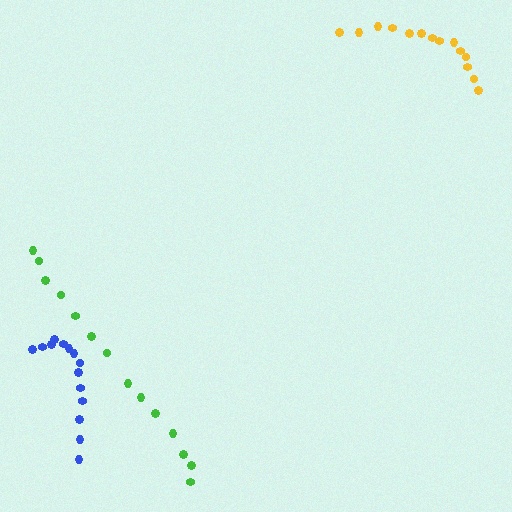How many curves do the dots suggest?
There are 3 distinct paths.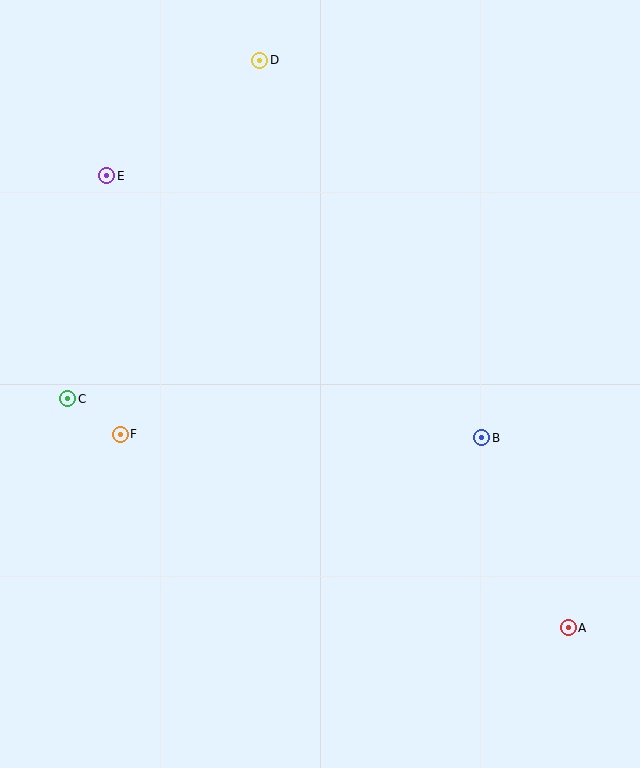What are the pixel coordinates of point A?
Point A is at (568, 628).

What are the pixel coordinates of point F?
Point F is at (120, 434).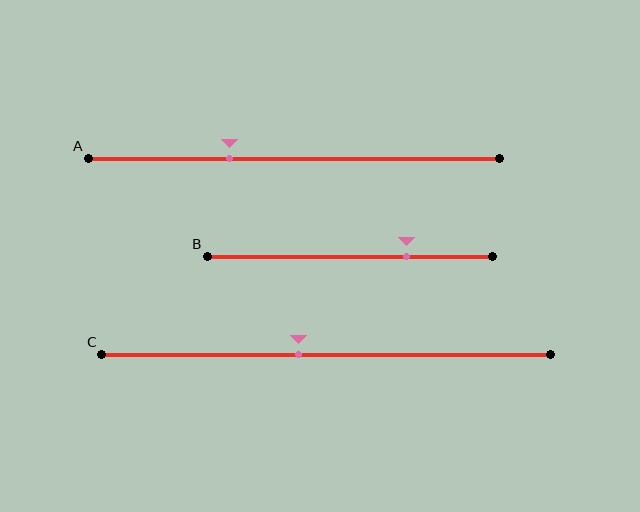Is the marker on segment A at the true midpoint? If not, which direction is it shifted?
No, the marker on segment A is shifted to the left by about 16% of the segment length.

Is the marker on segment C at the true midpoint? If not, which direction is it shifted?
No, the marker on segment C is shifted to the left by about 6% of the segment length.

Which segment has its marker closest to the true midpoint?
Segment C has its marker closest to the true midpoint.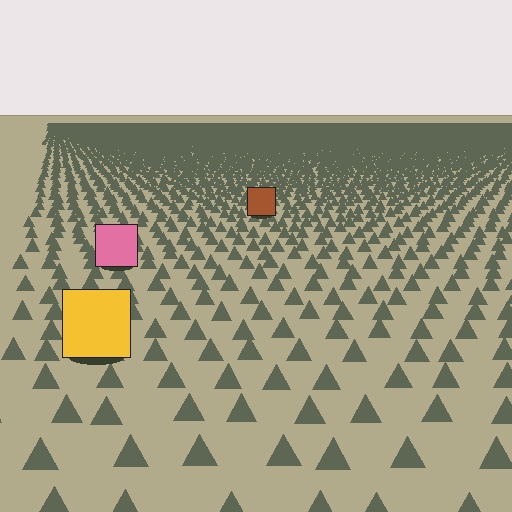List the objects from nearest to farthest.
From nearest to farthest: the yellow square, the pink square, the brown square.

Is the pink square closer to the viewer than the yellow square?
No. The yellow square is closer — you can tell from the texture gradient: the ground texture is coarser near it.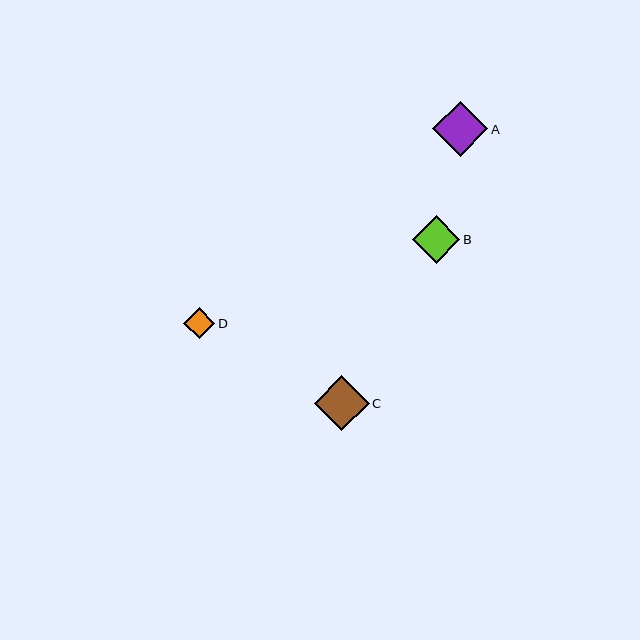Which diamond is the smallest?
Diamond D is the smallest with a size of approximately 31 pixels.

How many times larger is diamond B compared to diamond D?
Diamond B is approximately 1.6 times the size of diamond D.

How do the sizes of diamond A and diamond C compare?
Diamond A and diamond C are approximately the same size.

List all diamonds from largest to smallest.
From largest to smallest: A, C, B, D.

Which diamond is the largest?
Diamond A is the largest with a size of approximately 55 pixels.